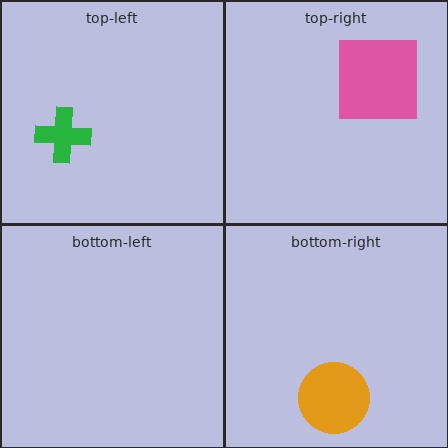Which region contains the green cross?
The top-left region.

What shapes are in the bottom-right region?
The orange circle.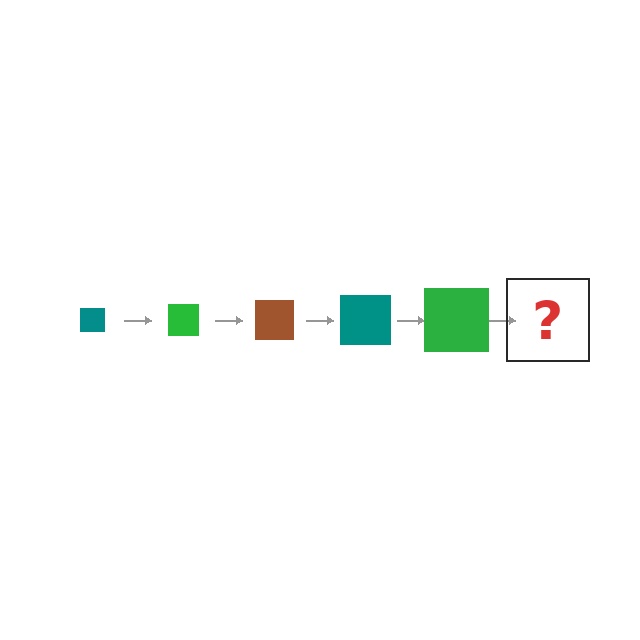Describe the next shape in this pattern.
It should be a brown square, larger than the previous one.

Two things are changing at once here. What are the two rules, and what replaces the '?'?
The two rules are that the square grows larger each step and the color cycles through teal, green, and brown. The '?' should be a brown square, larger than the previous one.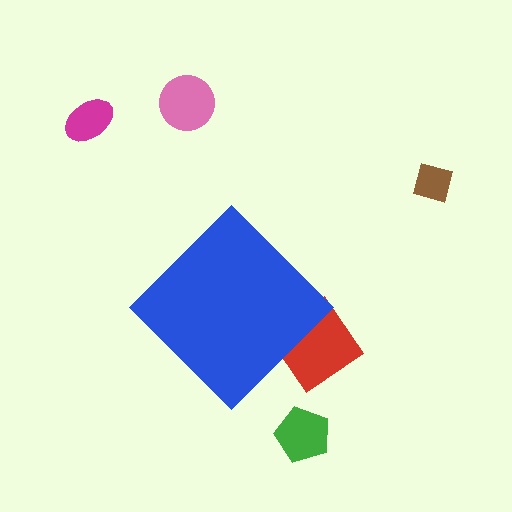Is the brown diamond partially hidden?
No, the brown diamond is fully visible.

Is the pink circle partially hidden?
No, the pink circle is fully visible.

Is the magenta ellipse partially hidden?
No, the magenta ellipse is fully visible.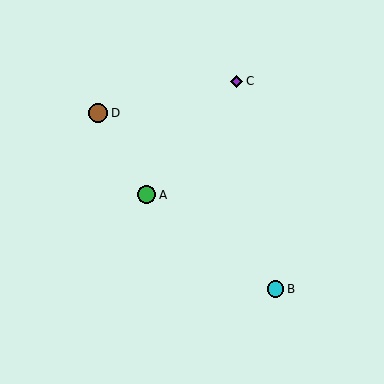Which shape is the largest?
The brown circle (labeled D) is the largest.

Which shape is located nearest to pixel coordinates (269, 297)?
The cyan circle (labeled B) at (276, 289) is nearest to that location.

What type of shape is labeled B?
Shape B is a cyan circle.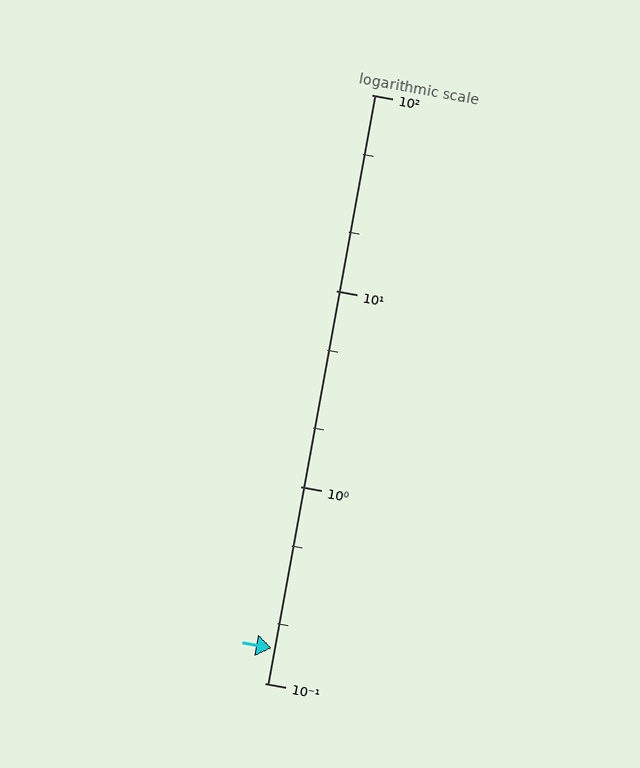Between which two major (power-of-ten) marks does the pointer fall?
The pointer is between 0.1 and 1.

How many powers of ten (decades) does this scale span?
The scale spans 3 decades, from 0.1 to 100.